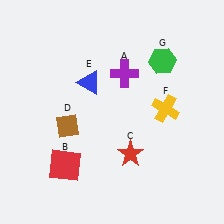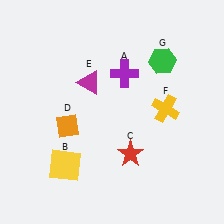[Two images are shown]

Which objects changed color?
B changed from red to yellow. D changed from brown to orange. E changed from blue to magenta.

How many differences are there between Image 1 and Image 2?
There are 3 differences between the two images.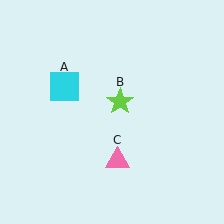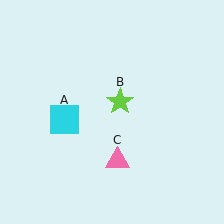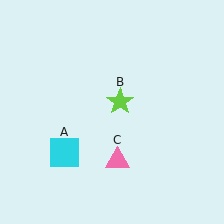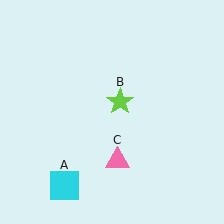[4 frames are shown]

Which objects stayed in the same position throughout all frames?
Lime star (object B) and pink triangle (object C) remained stationary.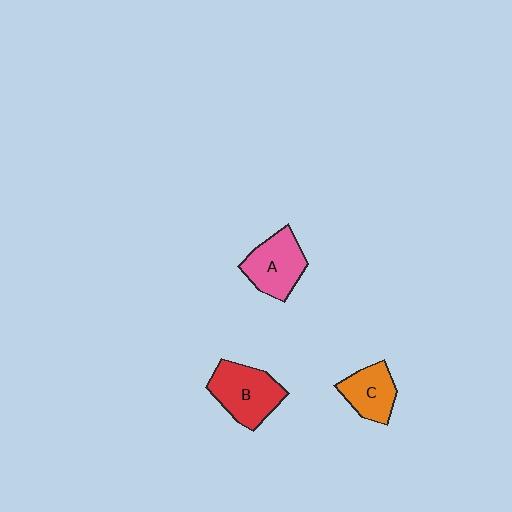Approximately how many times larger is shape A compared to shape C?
Approximately 1.2 times.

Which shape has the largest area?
Shape B (red).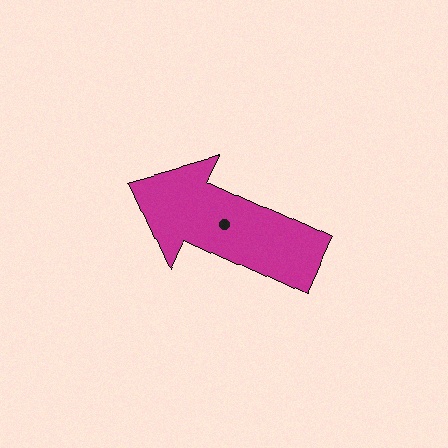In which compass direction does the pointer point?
Northwest.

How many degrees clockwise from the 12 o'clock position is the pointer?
Approximately 295 degrees.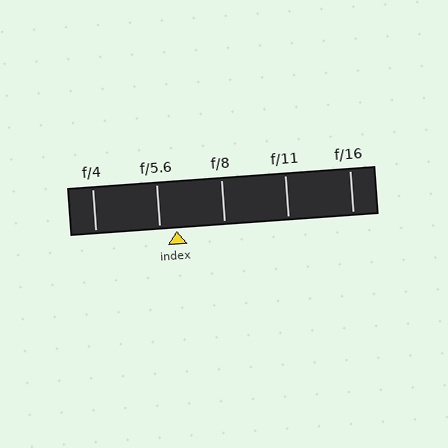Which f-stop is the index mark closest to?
The index mark is closest to f/5.6.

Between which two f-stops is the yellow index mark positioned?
The index mark is between f/5.6 and f/8.